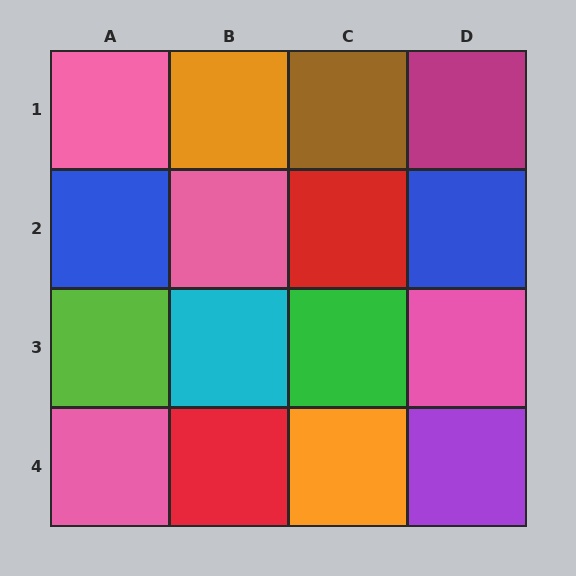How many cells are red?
2 cells are red.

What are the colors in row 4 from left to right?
Pink, red, orange, purple.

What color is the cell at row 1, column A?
Pink.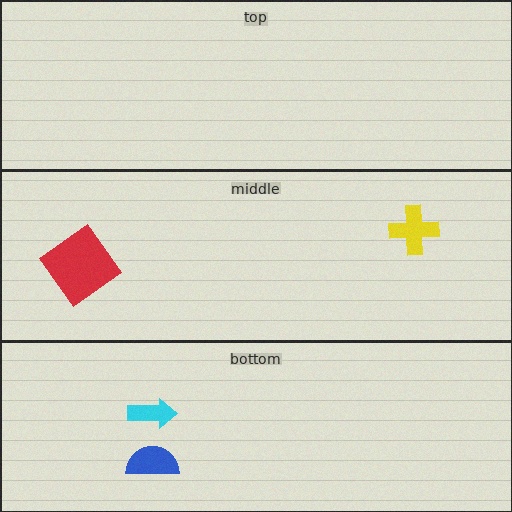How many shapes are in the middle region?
2.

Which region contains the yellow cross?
The middle region.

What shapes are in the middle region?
The red diamond, the yellow cross.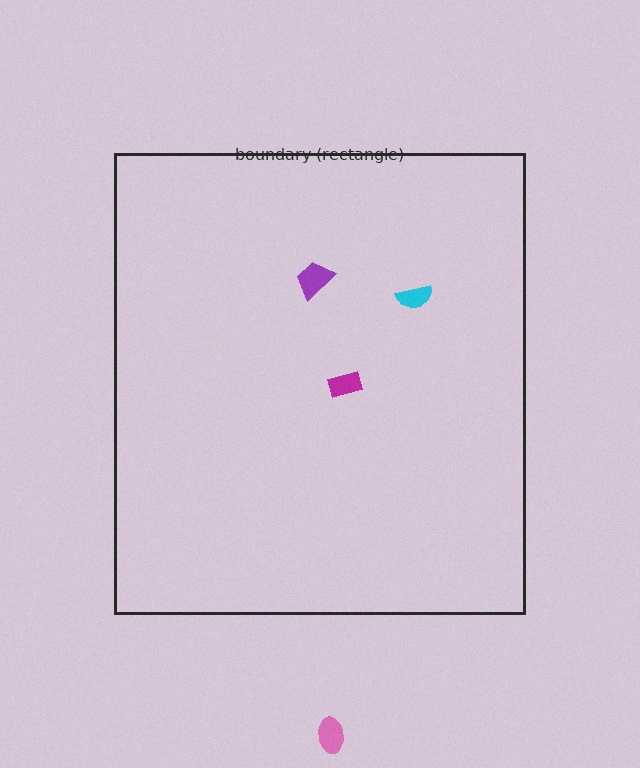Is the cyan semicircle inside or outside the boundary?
Inside.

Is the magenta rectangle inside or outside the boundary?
Inside.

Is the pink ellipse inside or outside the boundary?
Outside.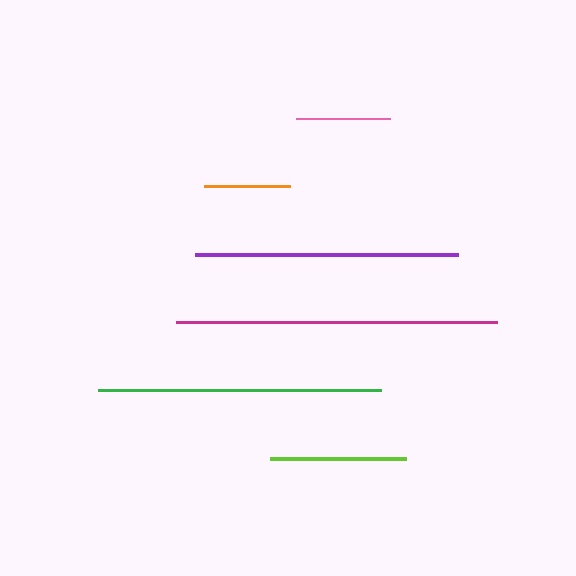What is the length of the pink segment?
The pink segment is approximately 94 pixels long.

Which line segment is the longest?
The magenta line is the longest at approximately 321 pixels.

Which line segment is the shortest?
The orange line is the shortest at approximately 86 pixels.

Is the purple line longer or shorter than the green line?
The green line is longer than the purple line.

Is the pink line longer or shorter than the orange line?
The pink line is longer than the orange line.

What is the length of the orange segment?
The orange segment is approximately 86 pixels long.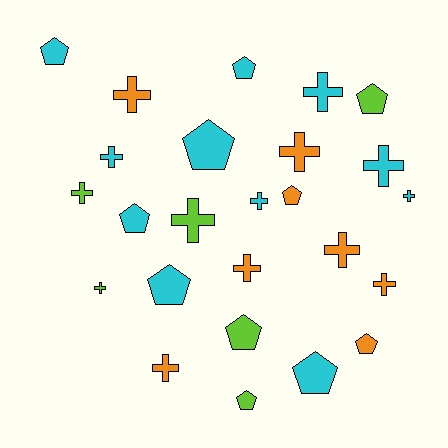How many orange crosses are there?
There are 6 orange crosses.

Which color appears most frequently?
Cyan, with 11 objects.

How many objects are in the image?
There are 25 objects.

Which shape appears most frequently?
Cross, with 14 objects.